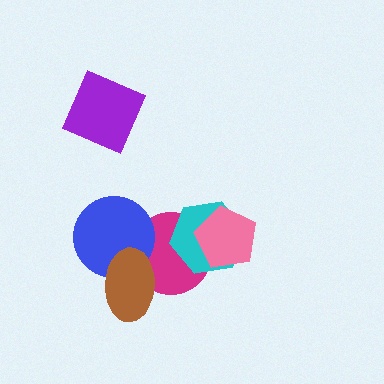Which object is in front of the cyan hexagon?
The pink pentagon is in front of the cyan hexagon.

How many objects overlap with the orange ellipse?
3 objects overlap with the orange ellipse.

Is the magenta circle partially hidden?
Yes, it is partially covered by another shape.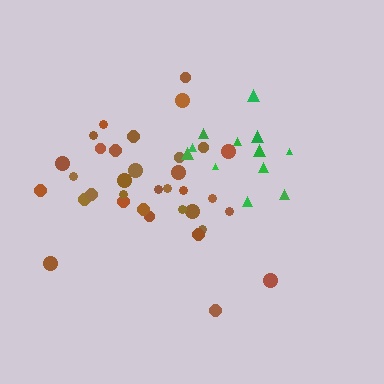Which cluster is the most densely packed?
Brown.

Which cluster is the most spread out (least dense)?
Green.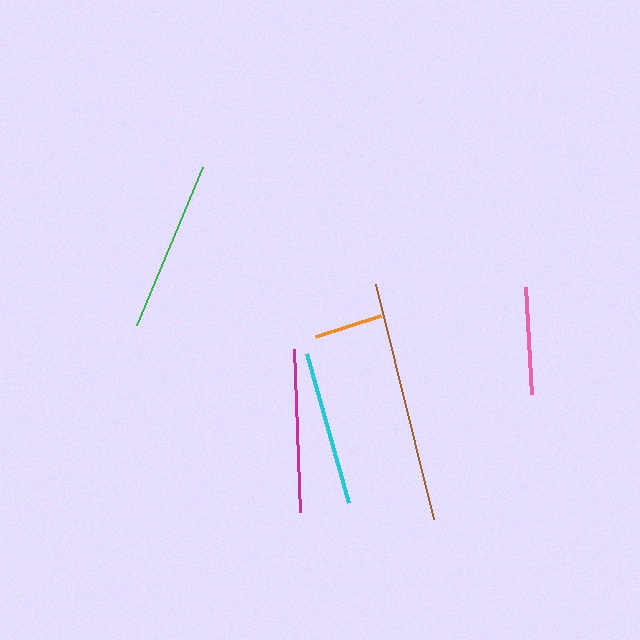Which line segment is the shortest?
The orange line is the shortest at approximately 68 pixels.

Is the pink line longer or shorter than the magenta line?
The magenta line is longer than the pink line.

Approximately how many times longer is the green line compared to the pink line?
The green line is approximately 1.6 times the length of the pink line.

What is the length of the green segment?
The green segment is approximately 171 pixels long.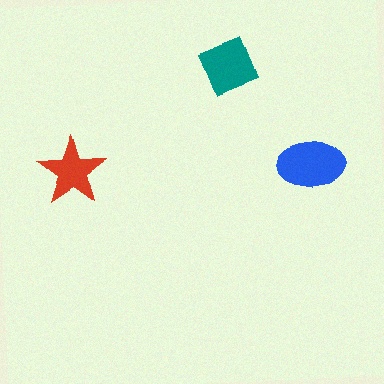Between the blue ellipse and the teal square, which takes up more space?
The blue ellipse.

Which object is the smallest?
The red star.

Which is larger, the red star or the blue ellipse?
The blue ellipse.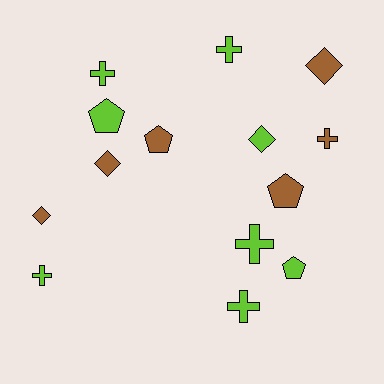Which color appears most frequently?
Lime, with 8 objects.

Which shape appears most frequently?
Cross, with 6 objects.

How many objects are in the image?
There are 14 objects.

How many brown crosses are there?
There is 1 brown cross.